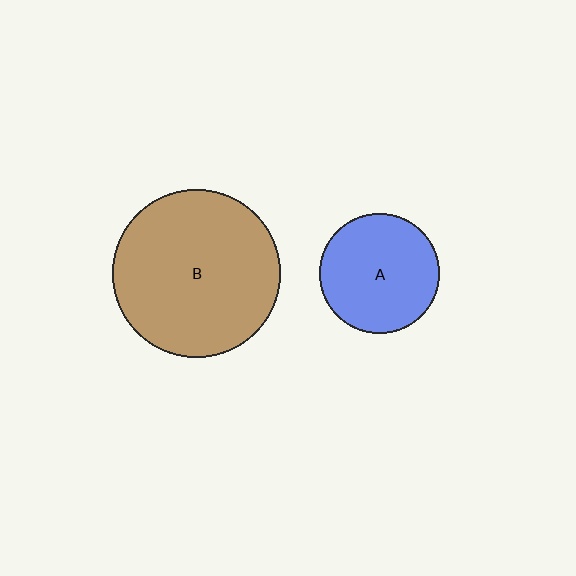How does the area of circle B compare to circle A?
Approximately 2.0 times.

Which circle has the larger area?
Circle B (brown).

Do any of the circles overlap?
No, none of the circles overlap.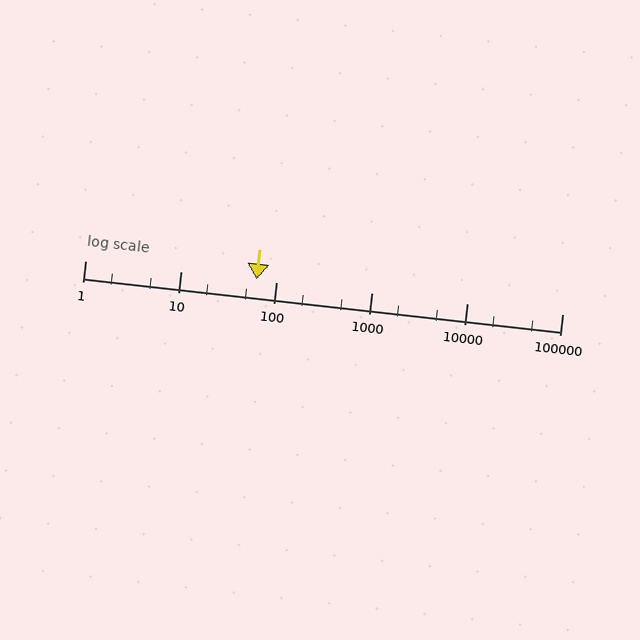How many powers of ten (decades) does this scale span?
The scale spans 5 decades, from 1 to 100000.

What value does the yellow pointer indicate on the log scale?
The pointer indicates approximately 62.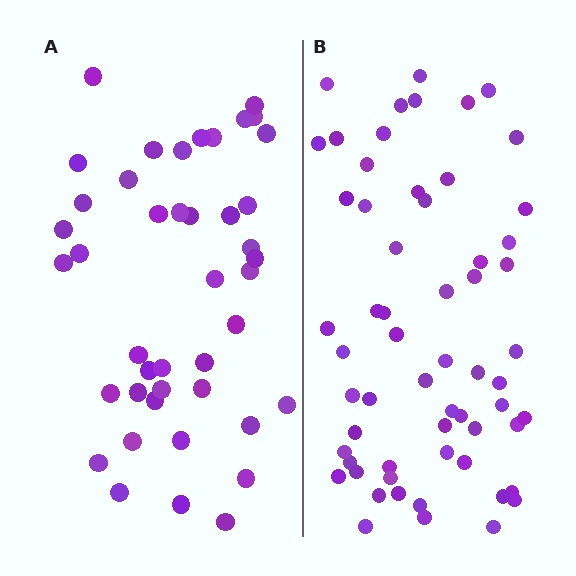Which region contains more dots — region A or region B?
Region B (the right region) has more dots.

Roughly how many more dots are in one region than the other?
Region B has approximately 15 more dots than region A.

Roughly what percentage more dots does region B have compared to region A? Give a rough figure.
About 40% more.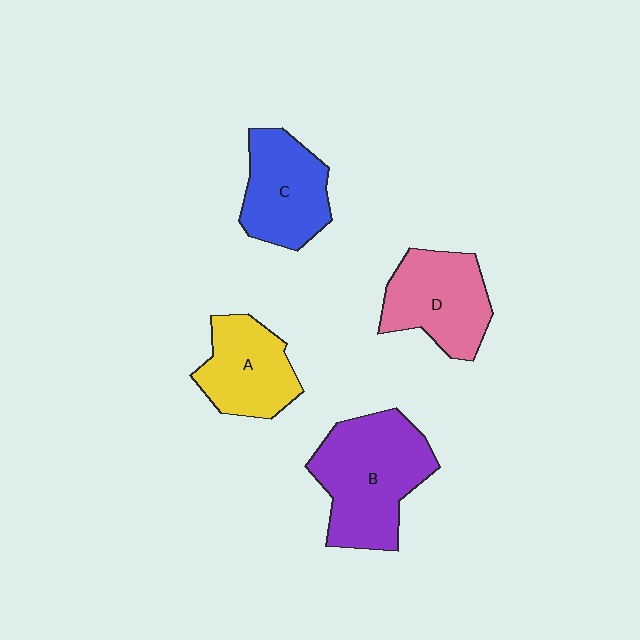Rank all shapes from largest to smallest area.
From largest to smallest: B (purple), D (pink), C (blue), A (yellow).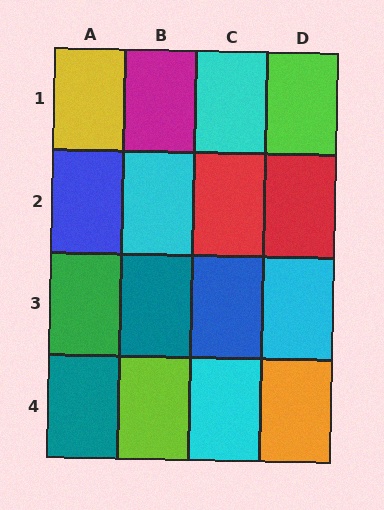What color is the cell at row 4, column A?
Teal.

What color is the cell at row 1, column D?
Lime.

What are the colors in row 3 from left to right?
Green, teal, blue, cyan.